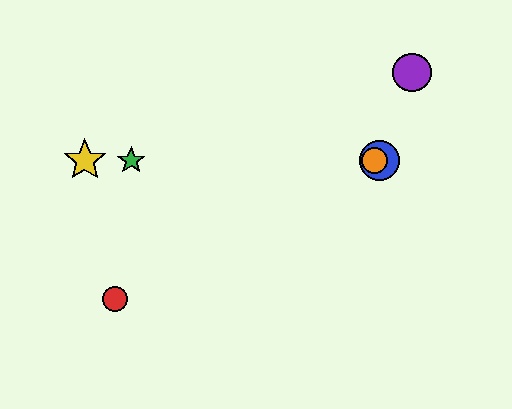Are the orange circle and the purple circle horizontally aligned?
No, the orange circle is at y≈160 and the purple circle is at y≈72.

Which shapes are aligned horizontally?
The blue circle, the green star, the yellow star, the orange circle are aligned horizontally.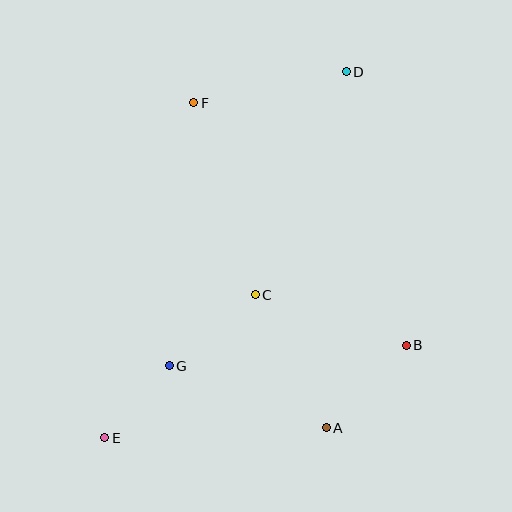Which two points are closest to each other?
Points E and G are closest to each other.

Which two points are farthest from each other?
Points D and E are farthest from each other.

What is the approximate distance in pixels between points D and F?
The distance between D and F is approximately 156 pixels.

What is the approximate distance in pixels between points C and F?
The distance between C and F is approximately 201 pixels.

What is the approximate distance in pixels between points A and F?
The distance between A and F is approximately 351 pixels.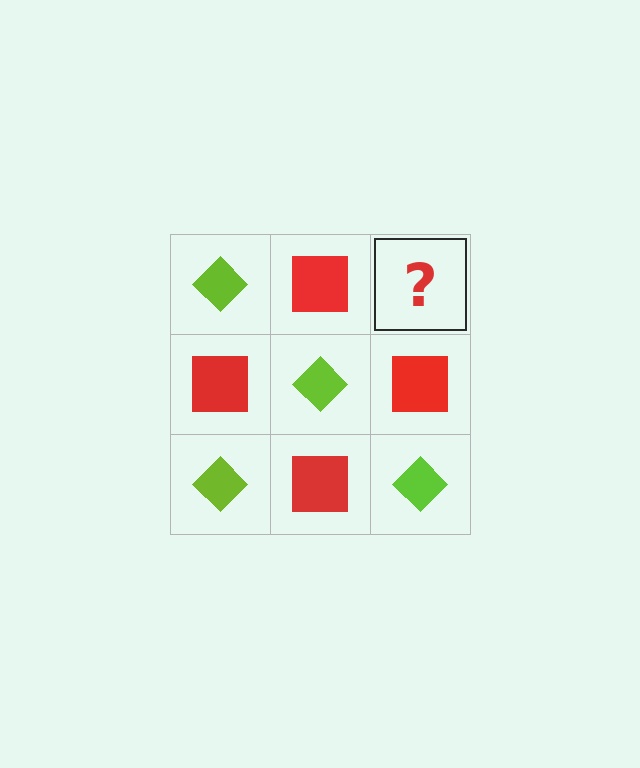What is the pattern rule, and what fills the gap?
The rule is that it alternates lime diamond and red square in a checkerboard pattern. The gap should be filled with a lime diamond.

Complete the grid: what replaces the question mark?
The question mark should be replaced with a lime diamond.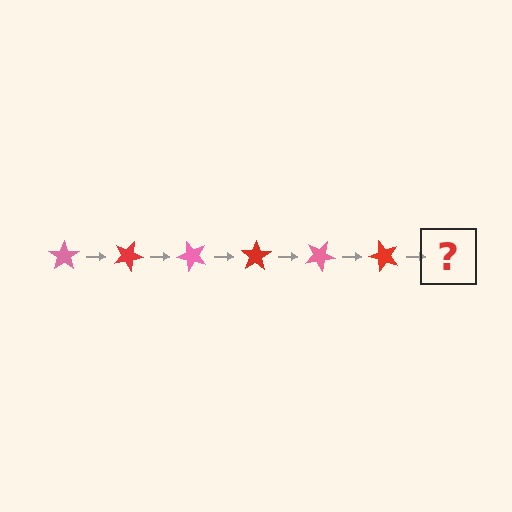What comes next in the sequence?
The next element should be a pink star, rotated 150 degrees from the start.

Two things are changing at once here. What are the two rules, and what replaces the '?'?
The two rules are that it rotates 25 degrees each step and the color cycles through pink and red. The '?' should be a pink star, rotated 150 degrees from the start.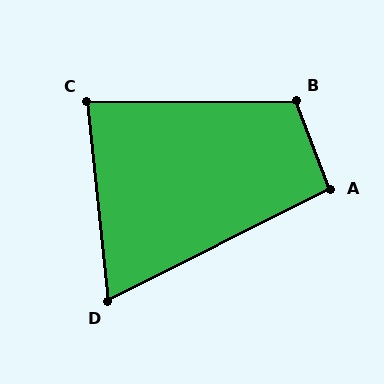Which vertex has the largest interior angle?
B, at approximately 111 degrees.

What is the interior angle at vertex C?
Approximately 84 degrees (acute).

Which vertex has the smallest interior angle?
D, at approximately 69 degrees.